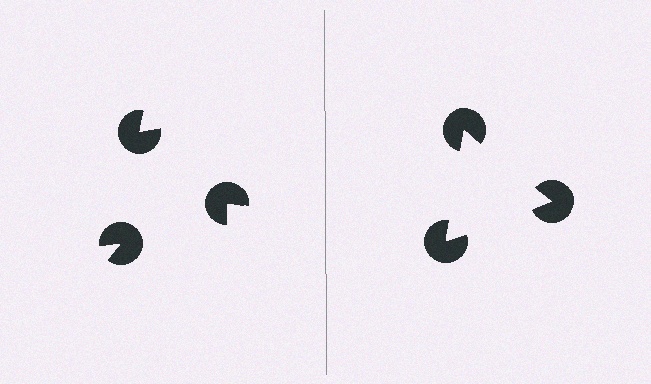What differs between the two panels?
The pac-man discs are positioned identically on both sides; only the wedge orientations differ. On the right they align to a triangle; on the left they are misaligned.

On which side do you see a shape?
An illusory triangle appears on the right side. On the left side the wedge cuts are rotated, so no coherent shape forms.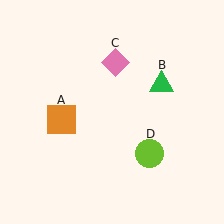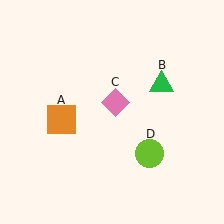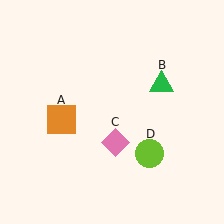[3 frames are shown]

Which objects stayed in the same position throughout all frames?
Orange square (object A) and green triangle (object B) and lime circle (object D) remained stationary.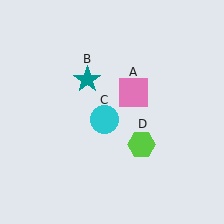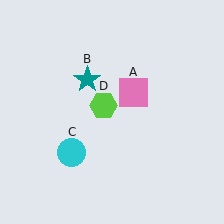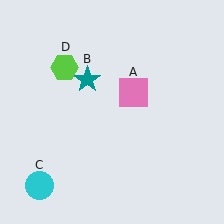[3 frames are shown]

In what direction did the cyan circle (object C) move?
The cyan circle (object C) moved down and to the left.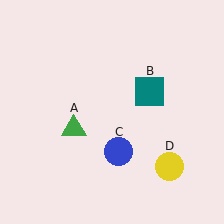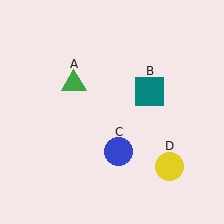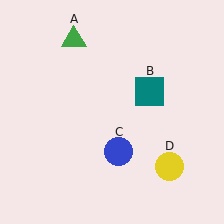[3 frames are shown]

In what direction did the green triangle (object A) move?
The green triangle (object A) moved up.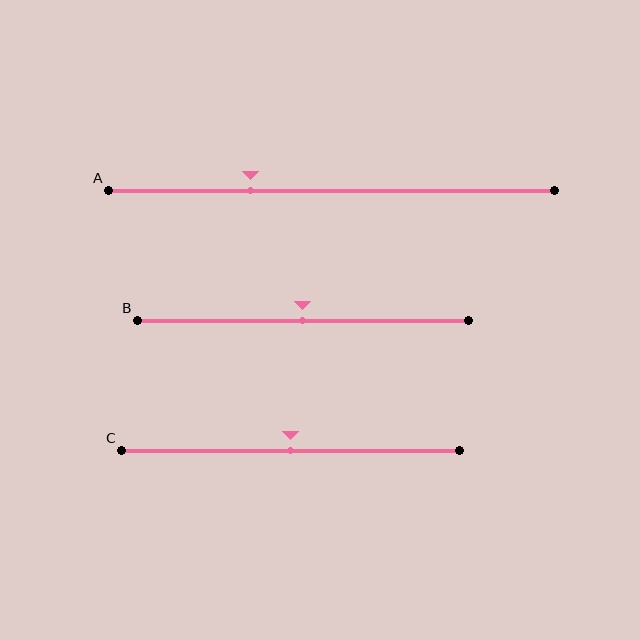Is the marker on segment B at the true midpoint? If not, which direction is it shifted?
Yes, the marker on segment B is at the true midpoint.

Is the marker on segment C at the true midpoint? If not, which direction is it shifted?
Yes, the marker on segment C is at the true midpoint.